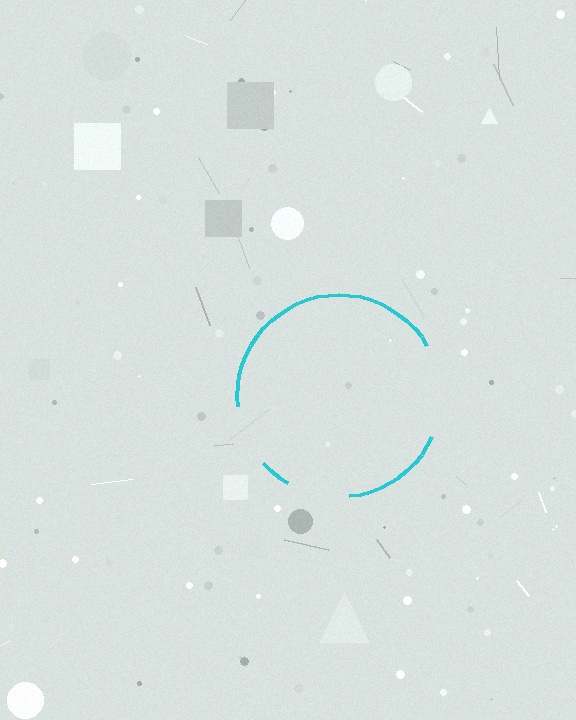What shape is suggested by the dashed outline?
The dashed outline suggests a circle.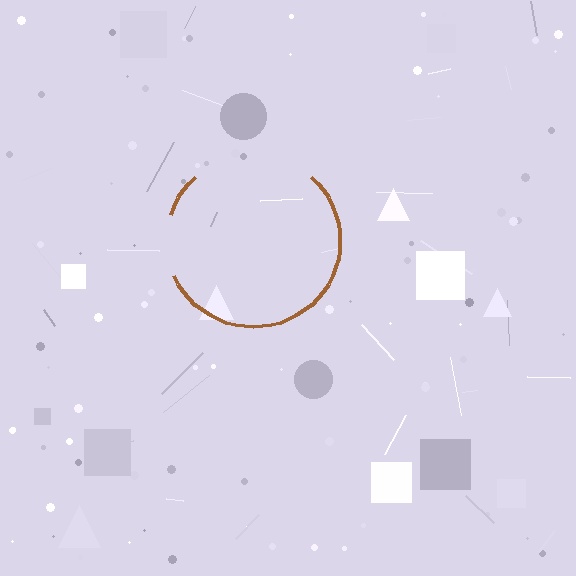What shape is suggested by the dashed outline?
The dashed outline suggests a circle.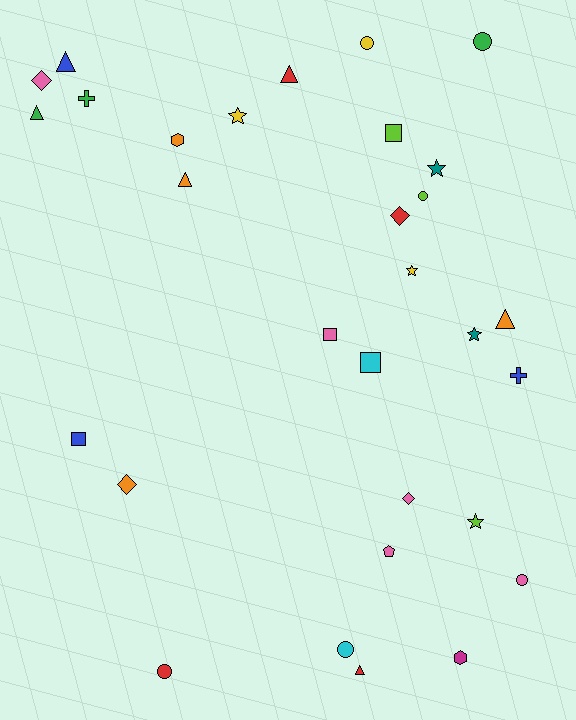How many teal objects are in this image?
There are 2 teal objects.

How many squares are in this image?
There are 4 squares.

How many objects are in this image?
There are 30 objects.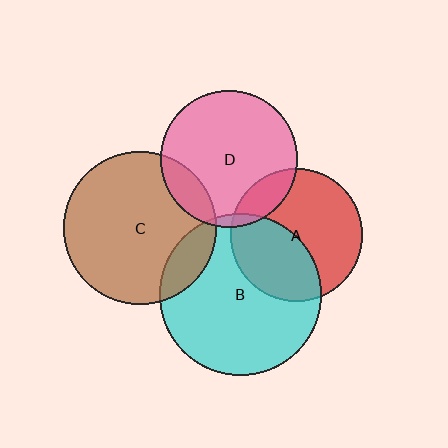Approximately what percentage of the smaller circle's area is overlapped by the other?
Approximately 15%.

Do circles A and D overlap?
Yes.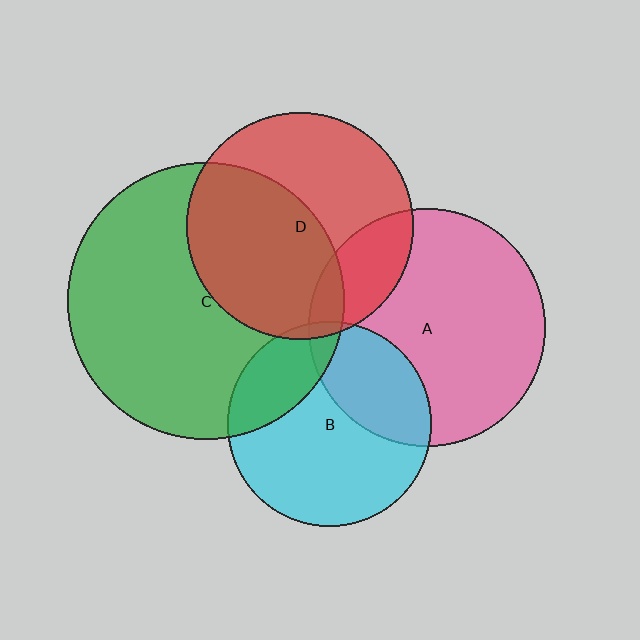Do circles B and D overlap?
Yes.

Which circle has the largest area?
Circle C (green).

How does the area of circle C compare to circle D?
Approximately 1.5 times.